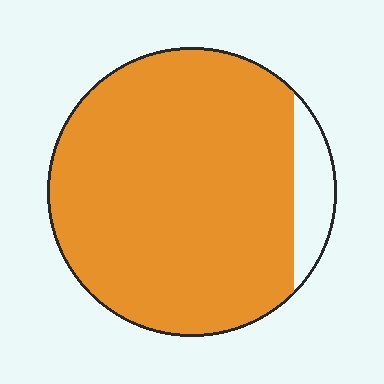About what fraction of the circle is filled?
About nine tenths (9/10).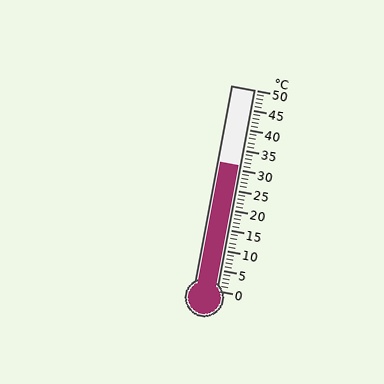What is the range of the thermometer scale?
The thermometer scale ranges from 0°C to 50°C.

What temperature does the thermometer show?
The thermometer shows approximately 31°C.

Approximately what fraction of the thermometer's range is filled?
The thermometer is filled to approximately 60% of its range.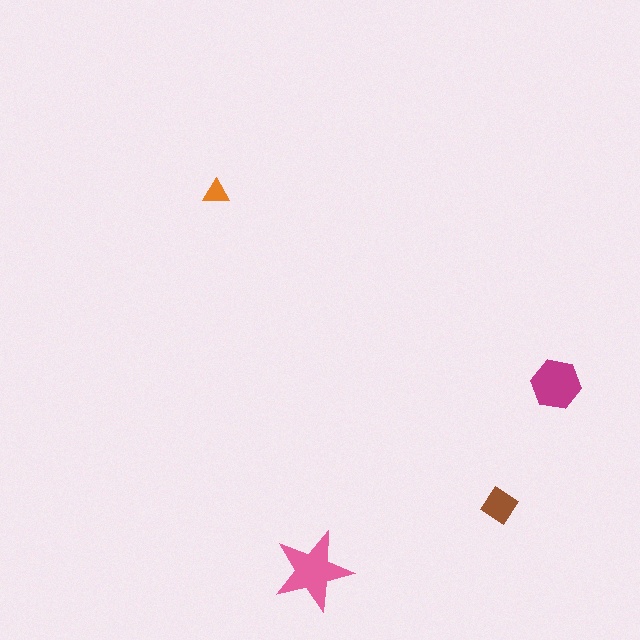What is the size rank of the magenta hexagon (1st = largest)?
2nd.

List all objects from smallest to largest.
The orange triangle, the brown diamond, the magenta hexagon, the pink star.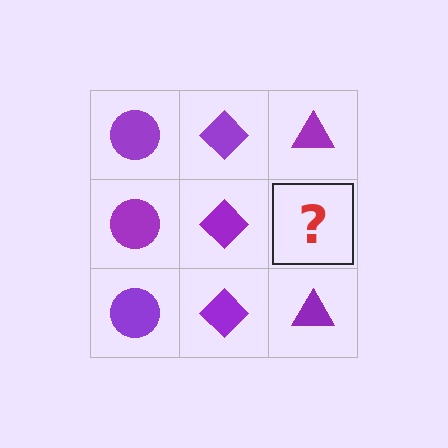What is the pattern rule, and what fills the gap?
The rule is that each column has a consistent shape. The gap should be filled with a purple triangle.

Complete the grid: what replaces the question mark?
The question mark should be replaced with a purple triangle.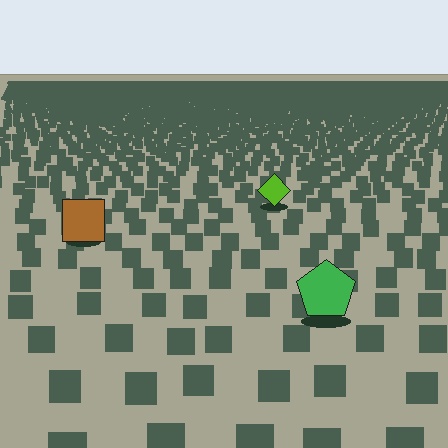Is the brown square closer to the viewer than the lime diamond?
Yes. The brown square is closer — you can tell from the texture gradient: the ground texture is coarser near it.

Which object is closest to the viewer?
The green pentagon is closest. The texture marks near it are larger and more spread out.